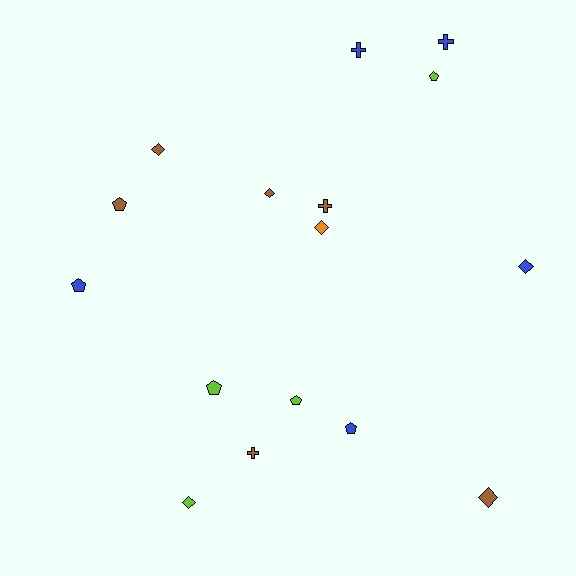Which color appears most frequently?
Brown, with 6 objects.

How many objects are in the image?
There are 16 objects.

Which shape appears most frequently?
Diamond, with 6 objects.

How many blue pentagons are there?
There are 2 blue pentagons.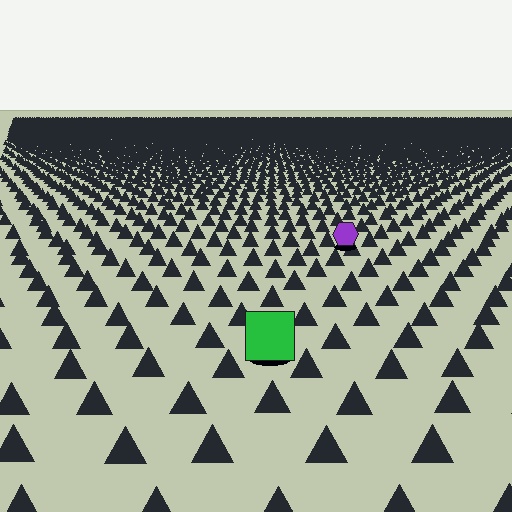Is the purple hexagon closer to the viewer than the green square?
No. The green square is closer — you can tell from the texture gradient: the ground texture is coarser near it.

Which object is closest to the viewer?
The green square is closest. The texture marks near it are larger and more spread out.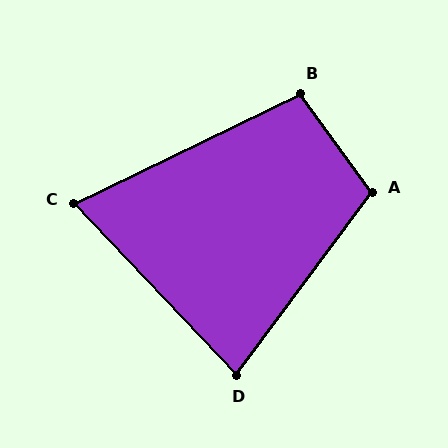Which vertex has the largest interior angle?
A, at approximately 108 degrees.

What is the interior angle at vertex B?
Approximately 100 degrees (obtuse).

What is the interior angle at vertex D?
Approximately 80 degrees (acute).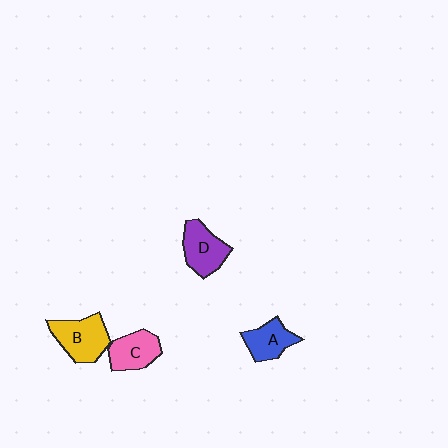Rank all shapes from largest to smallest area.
From largest to smallest: B (yellow), D (purple), C (pink), A (blue).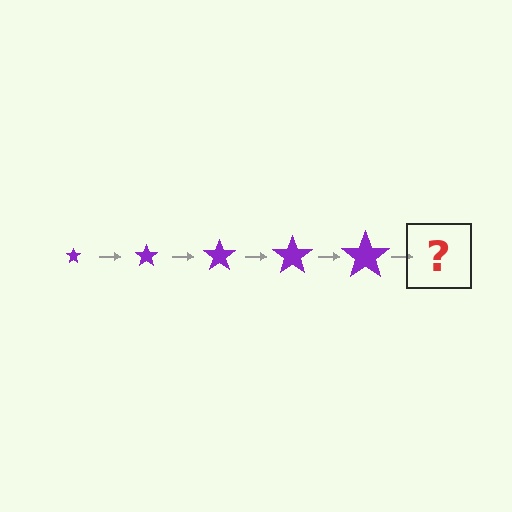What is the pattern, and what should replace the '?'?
The pattern is that the star gets progressively larger each step. The '?' should be a purple star, larger than the previous one.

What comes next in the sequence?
The next element should be a purple star, larger than the previous one.